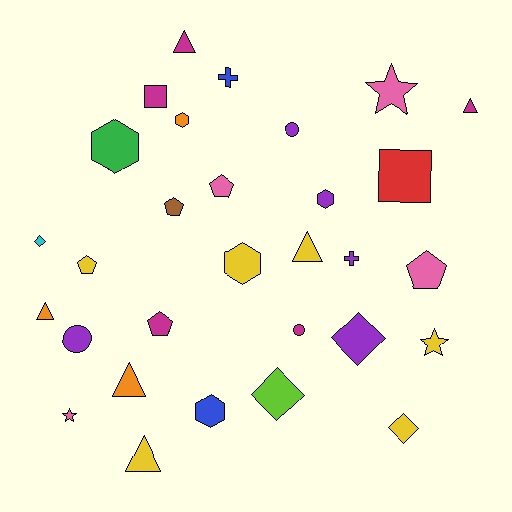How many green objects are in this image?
There is 1 green object.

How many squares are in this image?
There are 2 squares.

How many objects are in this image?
There are 30 objects.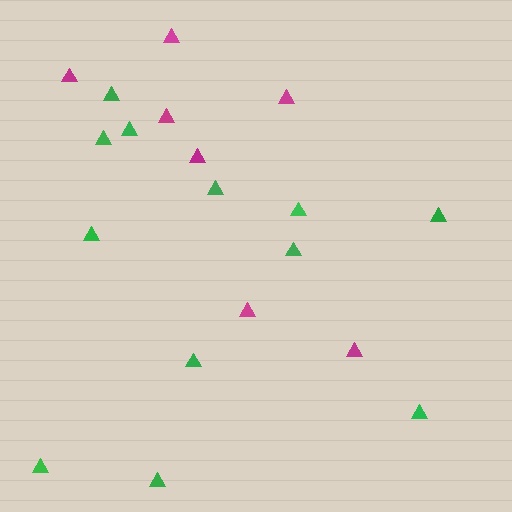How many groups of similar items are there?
There are 2 groups: one group of green triangles (12) and one group of magenta triangles (7).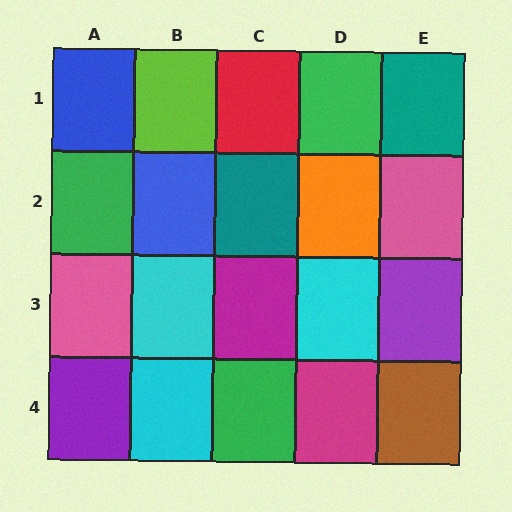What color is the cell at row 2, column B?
Blue.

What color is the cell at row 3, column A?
Pink.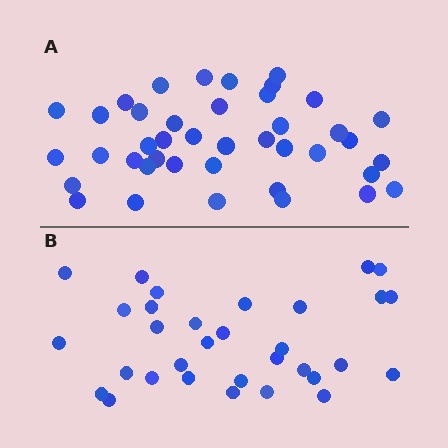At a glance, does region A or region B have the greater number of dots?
Region A (the top region) has more dots.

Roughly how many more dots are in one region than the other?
Region A has roughly 8 or so more dots than region B.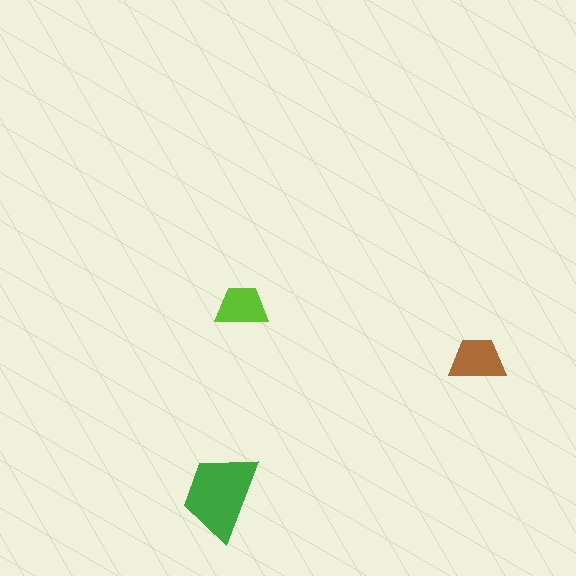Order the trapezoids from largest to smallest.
the green one, the brown one, the lime one.